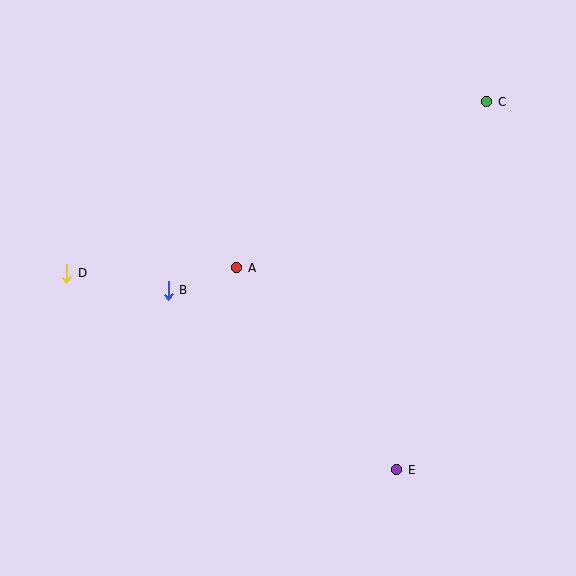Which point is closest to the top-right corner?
Point C is closest to the top-right corner.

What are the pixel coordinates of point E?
Point E is at (397, 470).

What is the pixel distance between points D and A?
The distance between D and A is 170 pixels.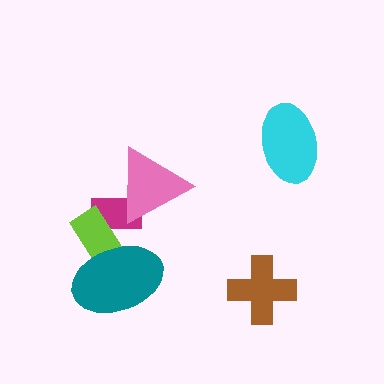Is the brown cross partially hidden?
No, no other shape covers it.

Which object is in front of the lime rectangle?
The teal ellipse is in front of the lime rectangle.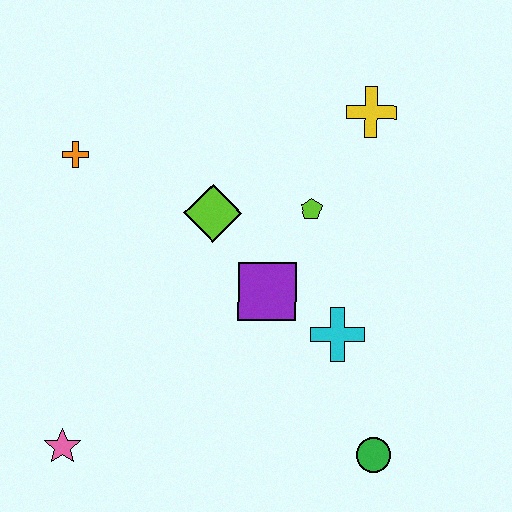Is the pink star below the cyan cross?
Yes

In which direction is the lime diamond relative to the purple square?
The lime diamond is above the purple square.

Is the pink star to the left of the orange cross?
Yes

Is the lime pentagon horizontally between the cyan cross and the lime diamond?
Yes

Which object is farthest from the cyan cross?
The orange cross is farthest from the cyan cross.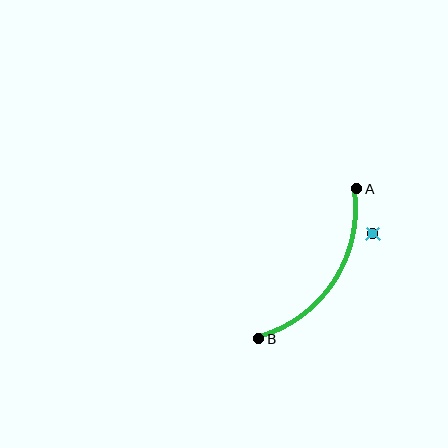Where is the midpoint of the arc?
The arc midpoint is the point on the curve farthest from the straight line joining A and B. It sits to the right of that line.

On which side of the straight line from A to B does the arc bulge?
The arc bulges to the right of the straight line connecting A and B.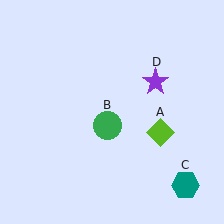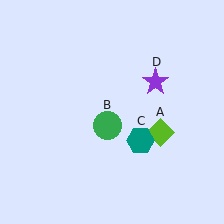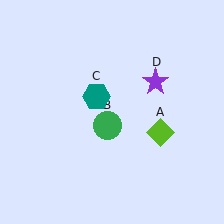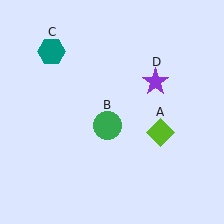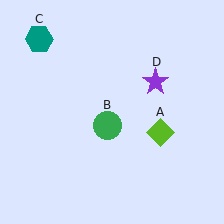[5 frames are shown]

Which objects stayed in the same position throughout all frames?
Lime diamond (object A) and green circle (object B) and purple star (object D) remained stationary.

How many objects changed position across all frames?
1 object changed position: teal hexagon (object C).